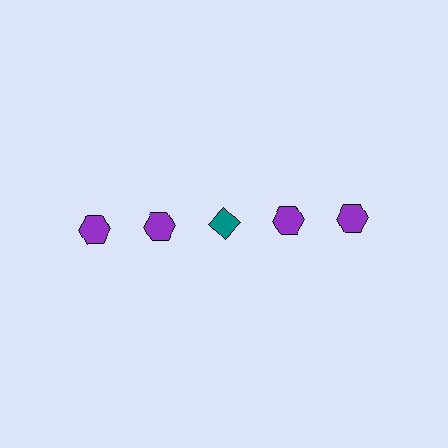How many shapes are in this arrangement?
There are 5 shapes arranged in a grid pattern.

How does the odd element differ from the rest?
It differs in both color (teal instead of purple) and shape (diamond instead of hexagon).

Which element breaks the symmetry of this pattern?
The teal diamond in the top row, center column breaks the symmetry. All other shapes are purple hexagons.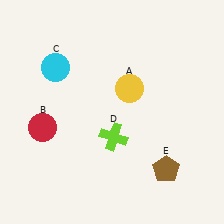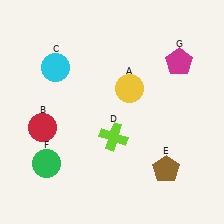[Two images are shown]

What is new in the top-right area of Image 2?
A magenta pentagon (G) was added in the top-right area of Image 2.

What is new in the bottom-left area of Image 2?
A green circle (F) was added in the bottom-left area of Image 2.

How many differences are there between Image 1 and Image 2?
There are 2 differences between the two images.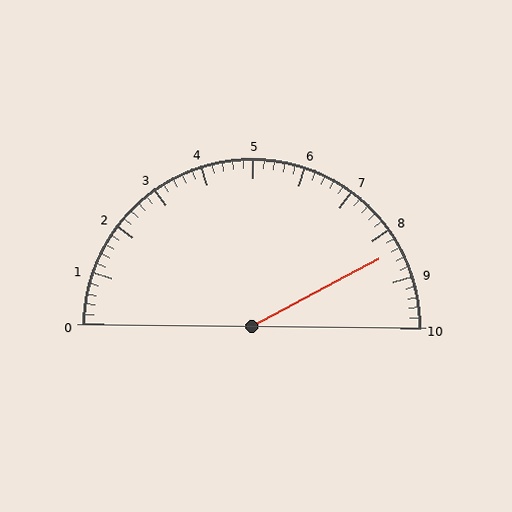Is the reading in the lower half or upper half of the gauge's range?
The reading is in the upper half of the range (0 to 10).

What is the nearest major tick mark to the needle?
The nearest major tick mark is 8.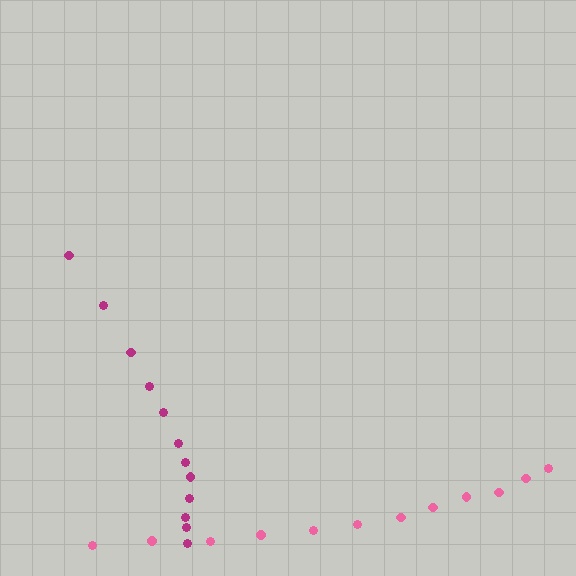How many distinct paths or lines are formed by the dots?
There are 2 distinct paths.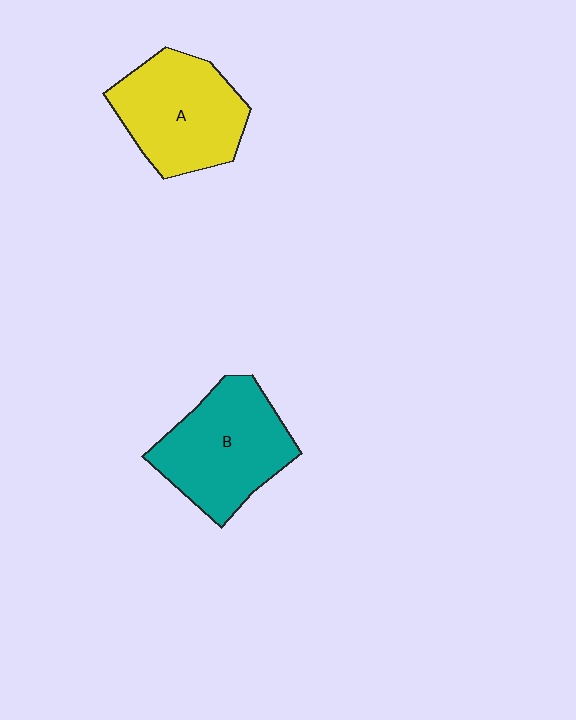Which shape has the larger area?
Shape B (teal).